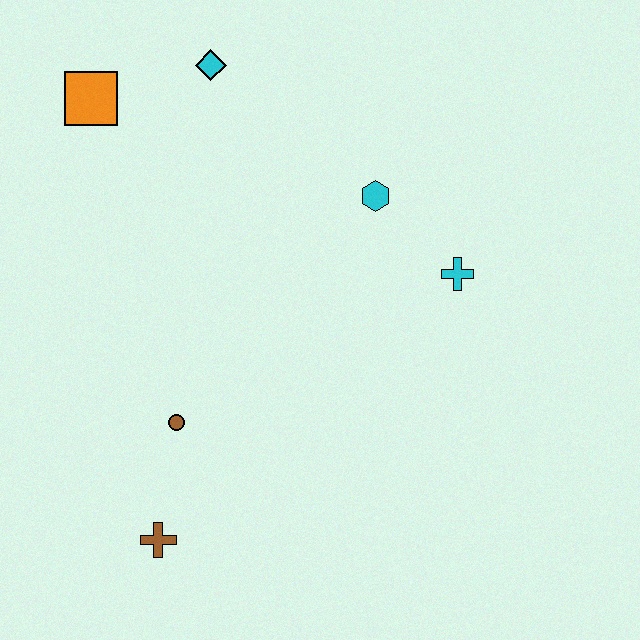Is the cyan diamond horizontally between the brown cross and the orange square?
No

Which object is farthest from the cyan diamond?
The brown cross is farthest from the cyan diamond.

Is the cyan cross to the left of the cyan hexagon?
No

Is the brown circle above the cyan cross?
No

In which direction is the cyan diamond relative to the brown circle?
The cyan diamond is above the brown circle.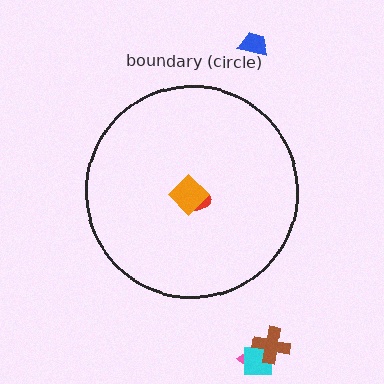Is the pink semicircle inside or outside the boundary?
Outside.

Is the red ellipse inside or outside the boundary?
Inside.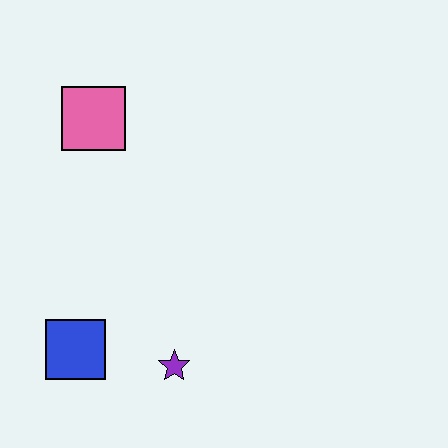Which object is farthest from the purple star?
The pink square is farthest from the purple star.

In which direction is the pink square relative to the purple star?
The pink square is above the purple star.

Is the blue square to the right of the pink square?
No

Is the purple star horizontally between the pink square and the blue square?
No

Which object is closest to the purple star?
The blue square is closest to the purple star.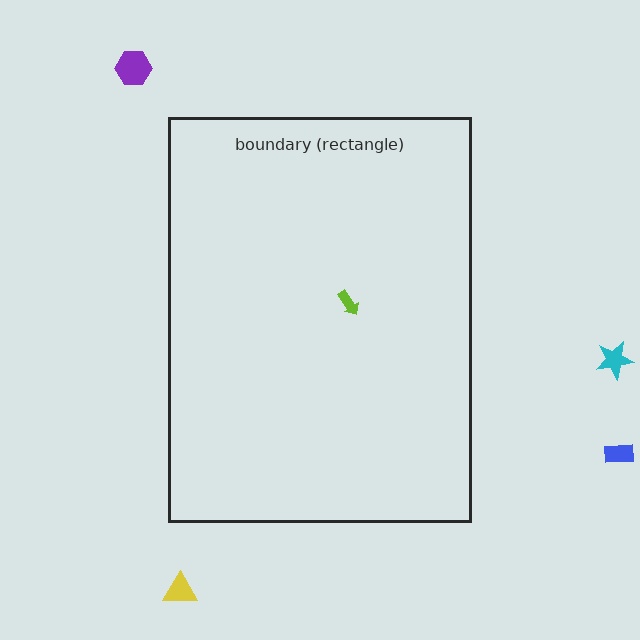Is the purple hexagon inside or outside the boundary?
Outside.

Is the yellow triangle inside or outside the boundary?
Outside.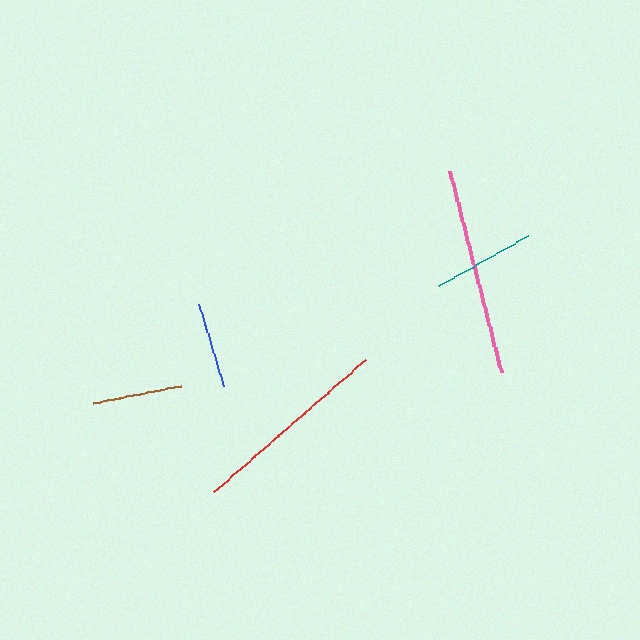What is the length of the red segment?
The red segment is approximately 202 pixels long.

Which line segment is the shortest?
The blue line is the shortest at approximately 85 pixels.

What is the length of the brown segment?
The brown segment is approximately 89 pixels long.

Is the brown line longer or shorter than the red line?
The red line is longer than the brown line.